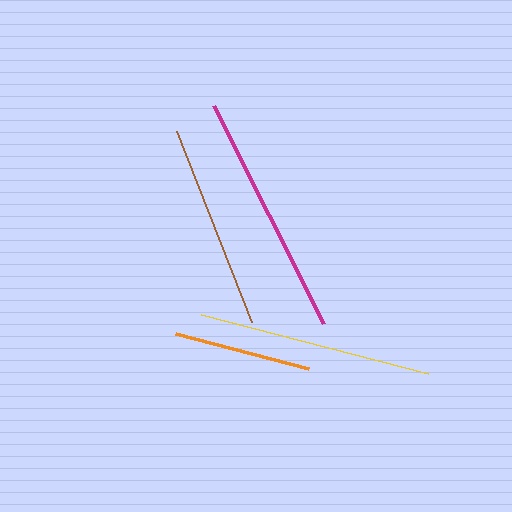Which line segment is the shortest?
The orange line is the shortest at approximately 138 pixels.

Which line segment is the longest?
The magenta line is the longest at approximately 244 pixels.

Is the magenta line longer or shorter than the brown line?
The magenta line is longer than the brown line.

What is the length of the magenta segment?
The magenta segment is approximately 244 pixels long.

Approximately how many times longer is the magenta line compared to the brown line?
The magenta line is approximately 1.2 times the length of the brown line.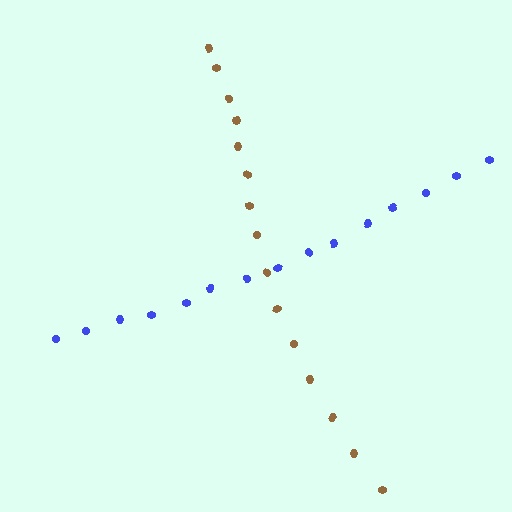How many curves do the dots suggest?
There are 2 distinct paths.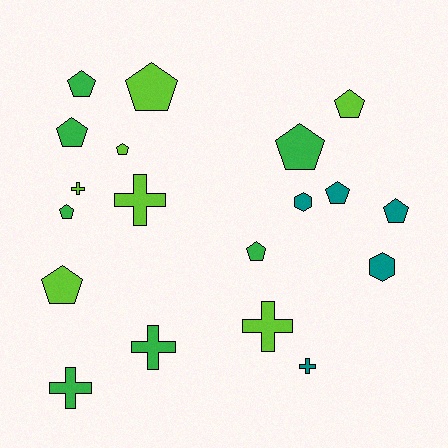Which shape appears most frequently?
Pentagon, with 11 objects.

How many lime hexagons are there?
There are no lime hexagons.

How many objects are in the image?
There are 19 objects.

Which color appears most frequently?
Green, with 7 objects.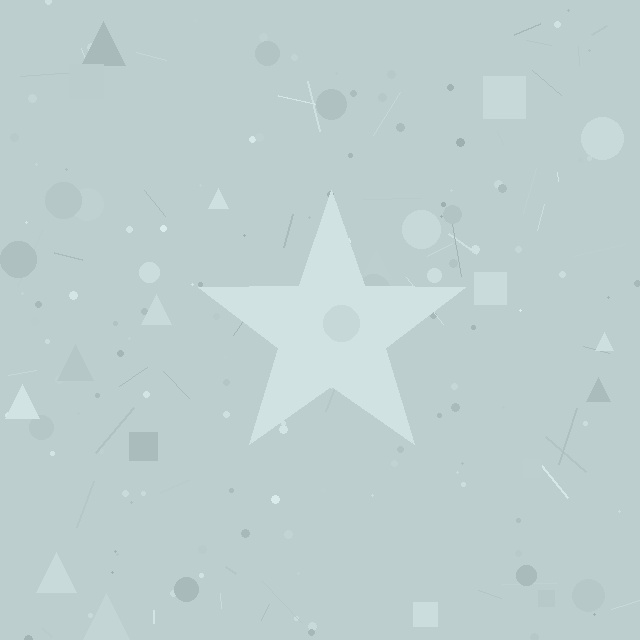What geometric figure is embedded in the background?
A star is embedded in the background.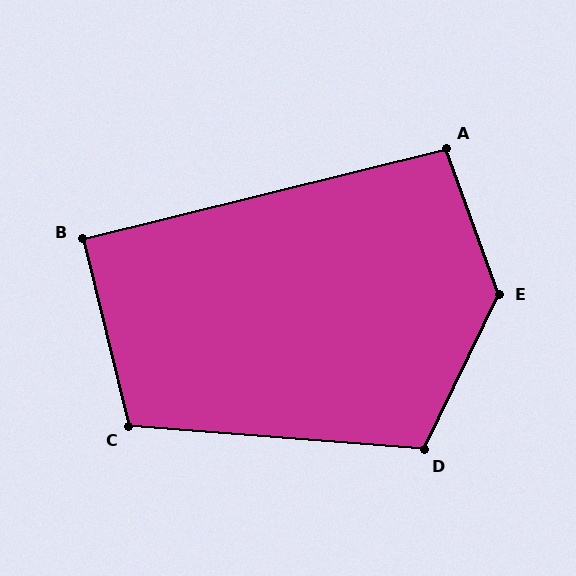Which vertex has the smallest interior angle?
B, at approximately 90 degrees.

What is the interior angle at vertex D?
Approximately 111 degrees (obtuse).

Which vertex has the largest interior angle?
E, at approximately 134 degrees.